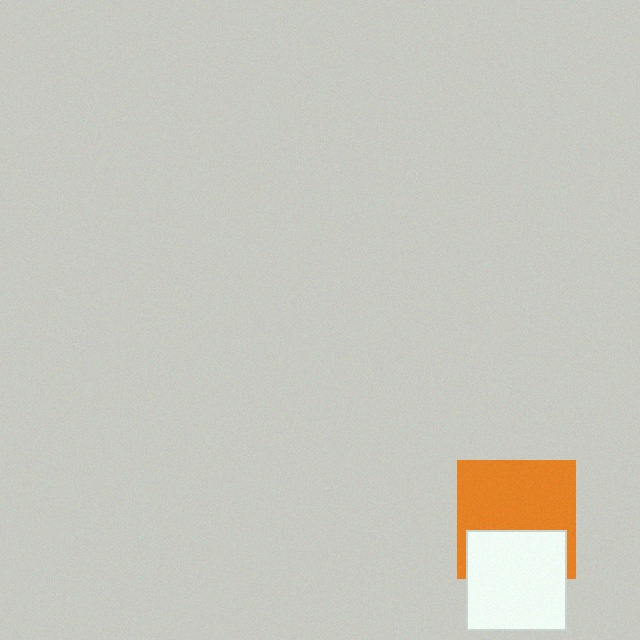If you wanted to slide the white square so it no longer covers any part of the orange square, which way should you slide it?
Slide it down — that is the most direct way to separate the two shapes.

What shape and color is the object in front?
The object in front is a white square.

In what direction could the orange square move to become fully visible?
The orange square could move up. That would shift it out from behind the white square entirely.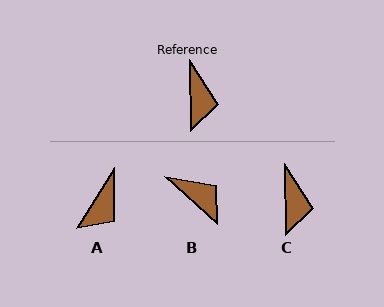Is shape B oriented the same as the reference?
No, it is off by about 47 degrees.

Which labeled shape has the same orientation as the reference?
C.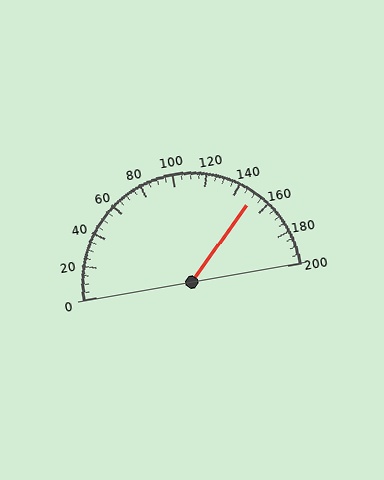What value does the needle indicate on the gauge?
The needle indicates approximately 150.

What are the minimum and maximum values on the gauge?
The gauge ranges from 0 to 200.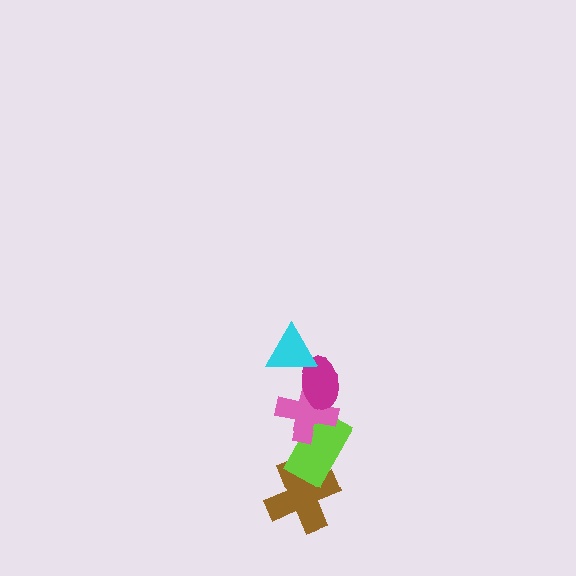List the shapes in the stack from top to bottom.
From top to bottom: the cyan triangle, the magenta ellipse, the pink cross, the lime rectangle, the brown cross.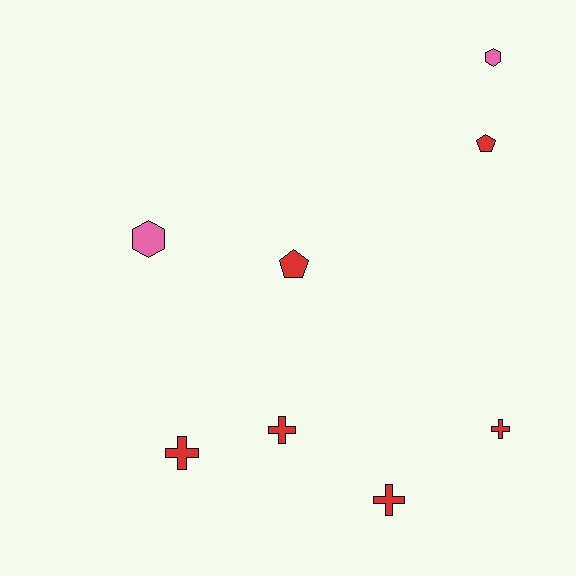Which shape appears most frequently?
Cross, with 4 objects.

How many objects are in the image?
There are 8 objects.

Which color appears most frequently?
Red, with 6 objects.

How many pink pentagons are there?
There are no pink pentagons.